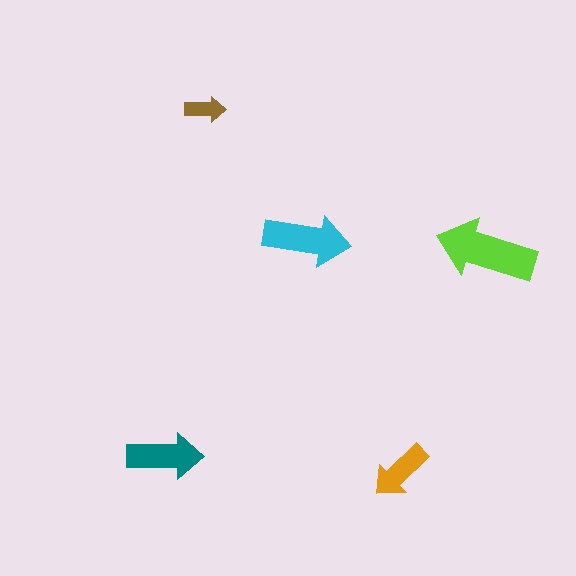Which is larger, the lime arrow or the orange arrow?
The lime one.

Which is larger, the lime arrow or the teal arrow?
The lime one.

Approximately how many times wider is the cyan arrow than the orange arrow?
About 1.5 times wider.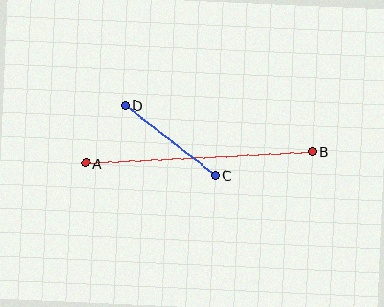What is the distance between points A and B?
The distance is approximately 227 pixels.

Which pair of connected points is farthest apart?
Points A and B are farthest apart.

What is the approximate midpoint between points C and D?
The midpoint is at approximately (170, 140) pixels.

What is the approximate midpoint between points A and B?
The midpoint is at approximately (199, 157) pixels.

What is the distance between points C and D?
The distance is approximately 114 pixels.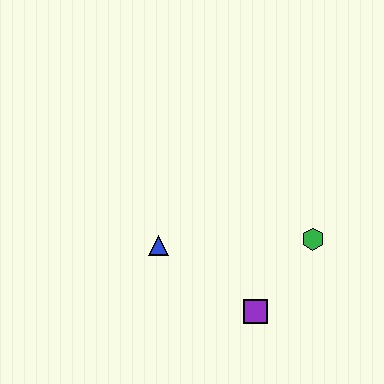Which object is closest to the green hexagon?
The purple square is closest to the green hexagon.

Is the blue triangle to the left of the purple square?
Yes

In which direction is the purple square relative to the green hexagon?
The purple square is below the green hexagon.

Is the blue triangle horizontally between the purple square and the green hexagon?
No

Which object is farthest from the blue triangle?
The green hexagon is farthest from the blue triangle.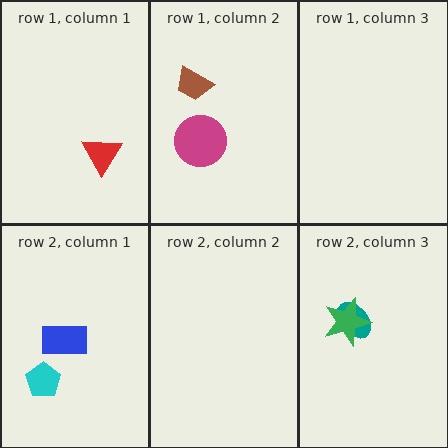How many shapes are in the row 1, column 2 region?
2.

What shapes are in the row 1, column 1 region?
The red triangle.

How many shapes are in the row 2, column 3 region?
2.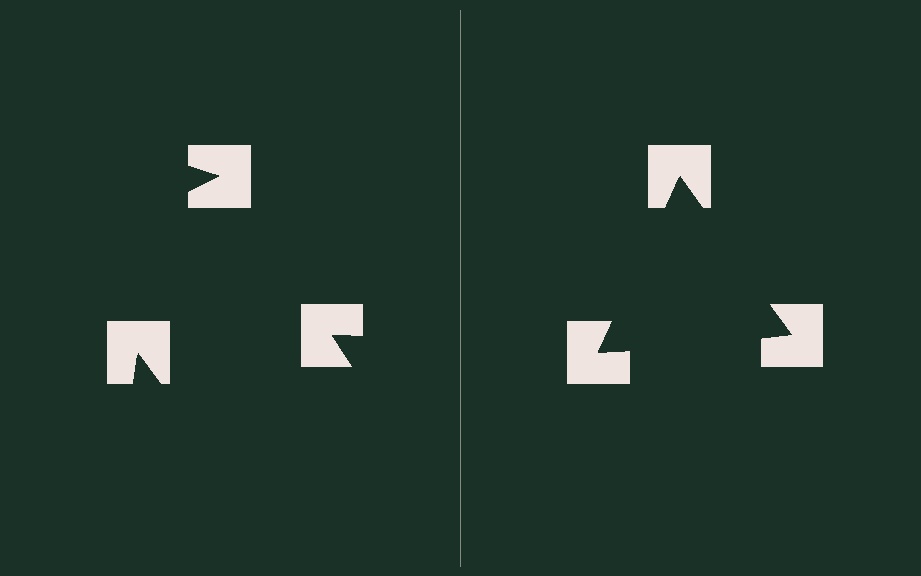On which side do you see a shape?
An illusory triangle appears on the right side. On the left side the wedge cuts are rotated, so no coherent shape forms.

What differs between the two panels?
The notched squares are positioned identically on both sides; only the wedge orientations differ. On the right they align to a triangle; on the left they are misaligned.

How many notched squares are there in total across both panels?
6 — 3 on each side.